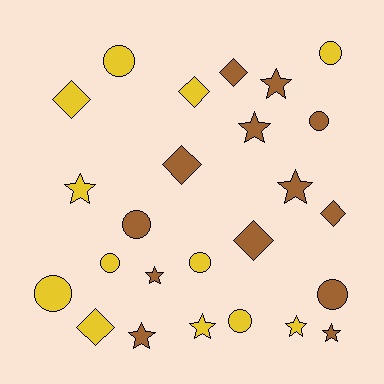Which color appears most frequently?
Brown, with 13 objects.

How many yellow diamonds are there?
There are 3 yellow diamonds.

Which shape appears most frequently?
Star, with 9 objects.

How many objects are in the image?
There are 25 objects.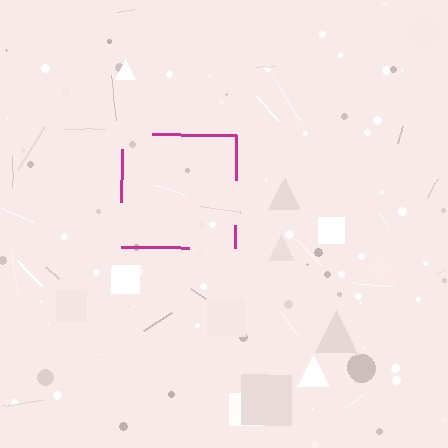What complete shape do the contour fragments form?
The contour fragments form a square.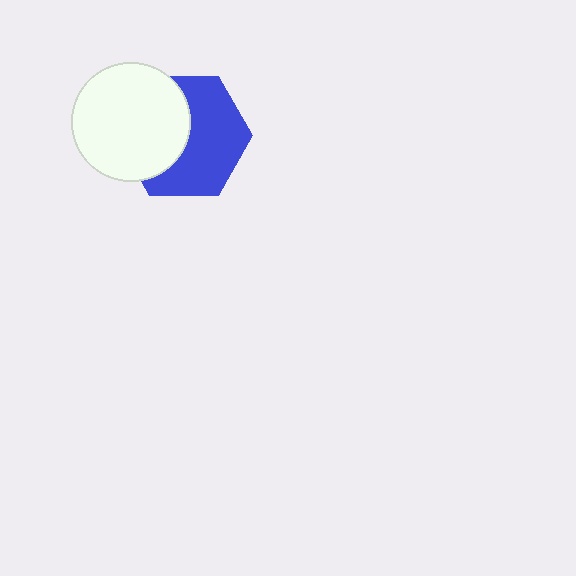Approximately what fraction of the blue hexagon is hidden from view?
Roughly 43% of the blue hexagon is hidden behind the white circle.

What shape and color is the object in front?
The object in front is a white circle.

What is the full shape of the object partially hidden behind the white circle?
The partially hidden object is a blue hexagon.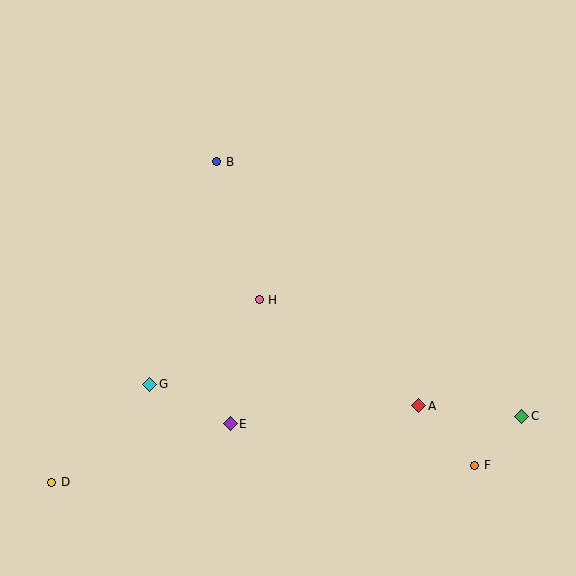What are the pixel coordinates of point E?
Point E is at (230, 424).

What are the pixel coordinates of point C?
Point C is at (522, 416).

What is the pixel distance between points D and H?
The distance between D and H is 276 pixels.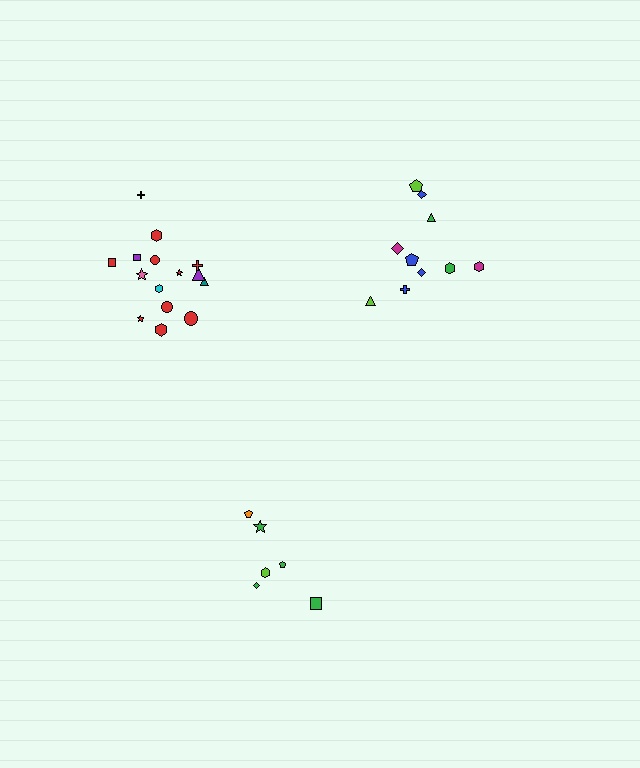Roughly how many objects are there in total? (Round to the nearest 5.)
Roughly 30 objects in total.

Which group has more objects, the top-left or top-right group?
The top-left group.